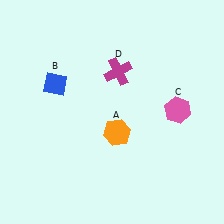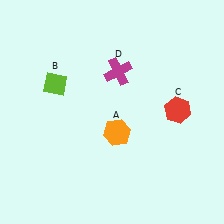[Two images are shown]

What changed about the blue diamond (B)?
In Image 1, B is blue. In Image 2, it changed to lime.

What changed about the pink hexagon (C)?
In Image 1, C is pink. In Image 2, it changed to red.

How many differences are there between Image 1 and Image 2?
There are 2 differences between the two images.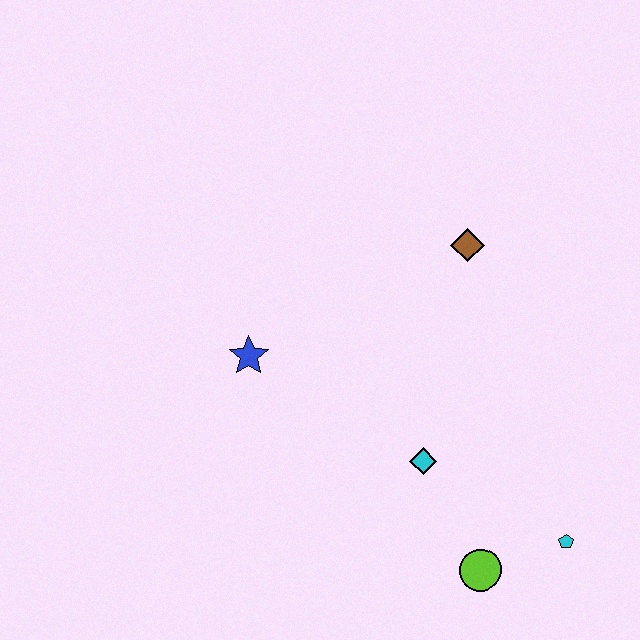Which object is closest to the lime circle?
The cyan pentagon is closest to the lime circle.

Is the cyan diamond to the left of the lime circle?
Yes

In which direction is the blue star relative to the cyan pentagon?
The blue star is to the left of the cyan pentagon.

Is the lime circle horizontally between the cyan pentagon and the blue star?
Yes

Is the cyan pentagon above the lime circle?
Yes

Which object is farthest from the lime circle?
The brown diamond is farthest from the lime circle.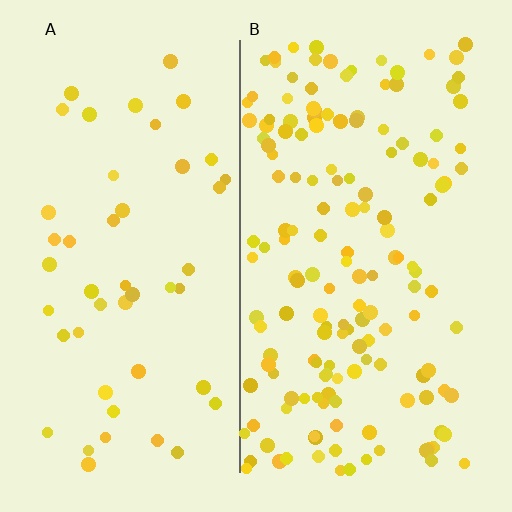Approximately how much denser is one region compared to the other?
Approximately 3.3× — region B over region A.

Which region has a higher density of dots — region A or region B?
B (the right).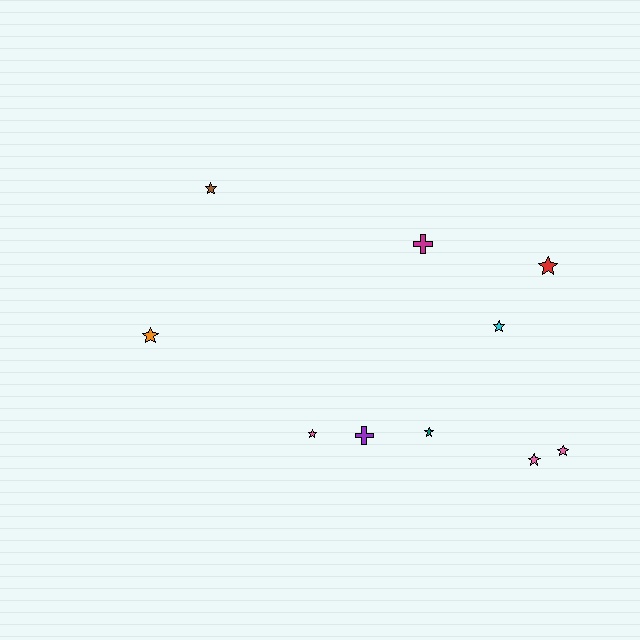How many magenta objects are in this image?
There is 1 magenta object.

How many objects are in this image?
There are 10 objects.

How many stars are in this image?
There are 8 stars.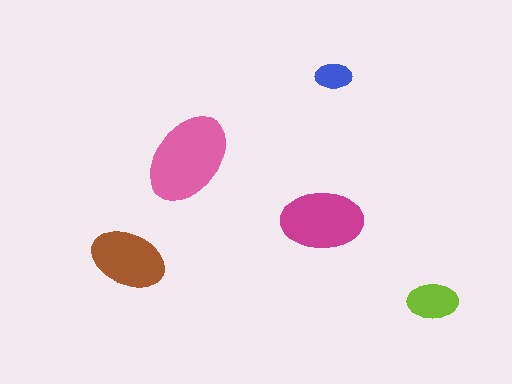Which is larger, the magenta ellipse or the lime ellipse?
The magenta one.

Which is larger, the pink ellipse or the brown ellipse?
The pink one.